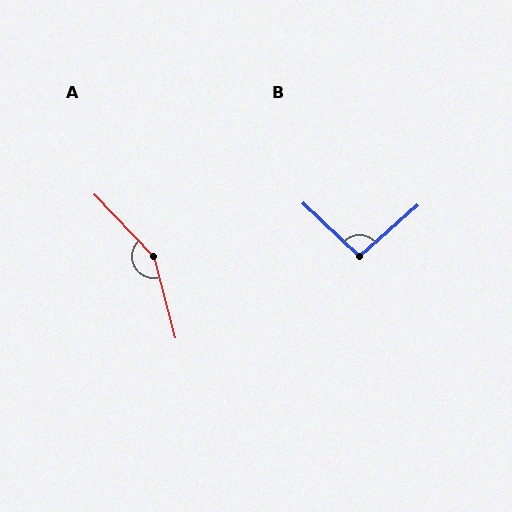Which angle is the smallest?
B, at approximately 96 degrees.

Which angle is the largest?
A, at approximately 151 degrees.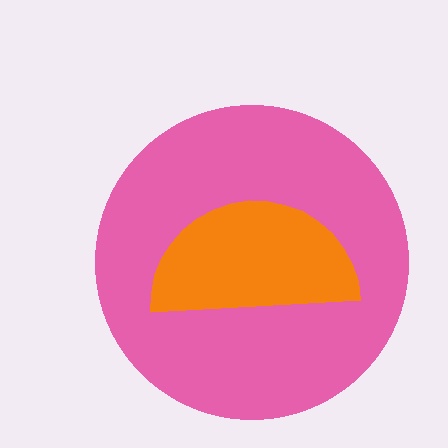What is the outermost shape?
The pink circle.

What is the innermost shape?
The orange semicircle.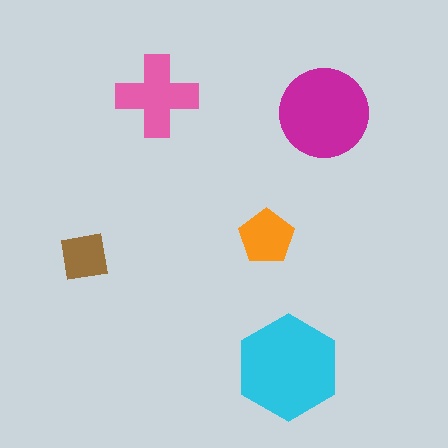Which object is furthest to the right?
The magenta circle is rightmost.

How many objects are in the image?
There are 5 objects in the image.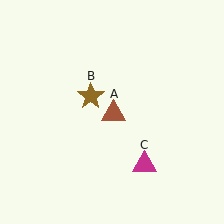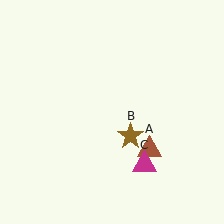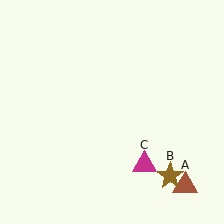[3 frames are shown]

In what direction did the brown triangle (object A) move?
The brown triangle (object A) moved down and to the right.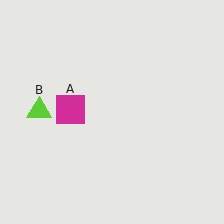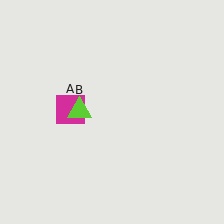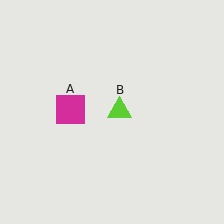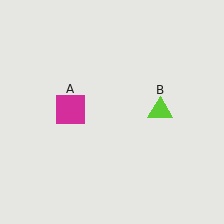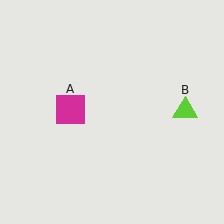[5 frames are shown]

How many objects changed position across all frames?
1 object changed position: lime triangle (object B).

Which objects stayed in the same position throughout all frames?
Magenta square (object A) remained stationary.